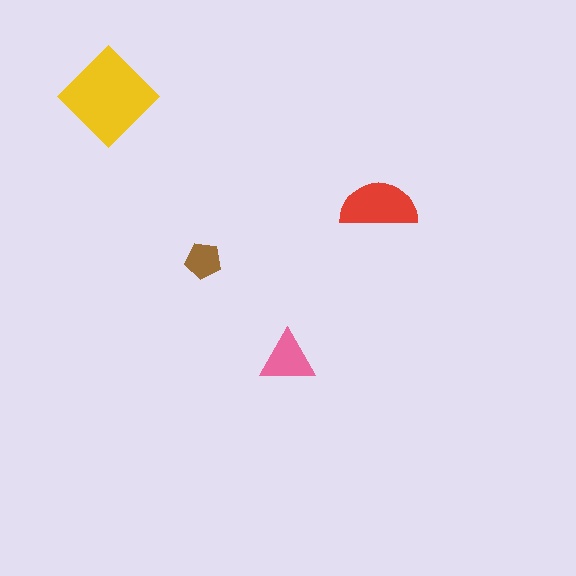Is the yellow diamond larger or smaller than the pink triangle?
Larger.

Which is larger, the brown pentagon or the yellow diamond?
The yellow diamond.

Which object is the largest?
The yellow diamond.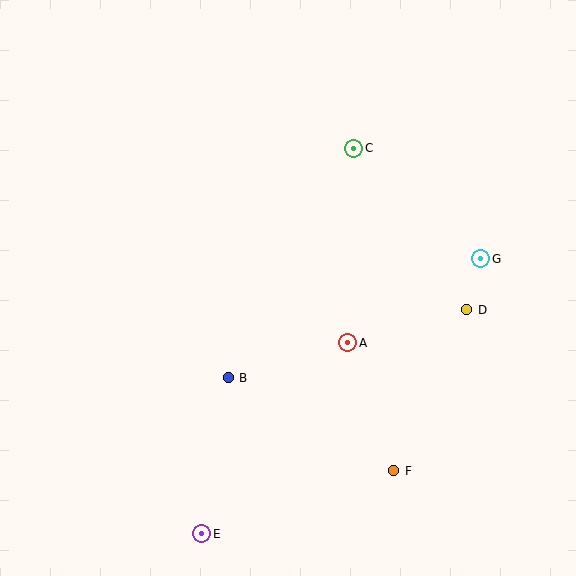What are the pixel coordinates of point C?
Point C is at (354, 148).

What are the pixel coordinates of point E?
Point E is at (202, 534).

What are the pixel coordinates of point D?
Point D is at (467, 310).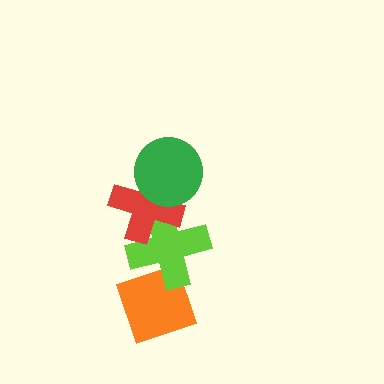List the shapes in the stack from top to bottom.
From top to bottom: the green circle, the red cross, the lime cross, the orange diamond.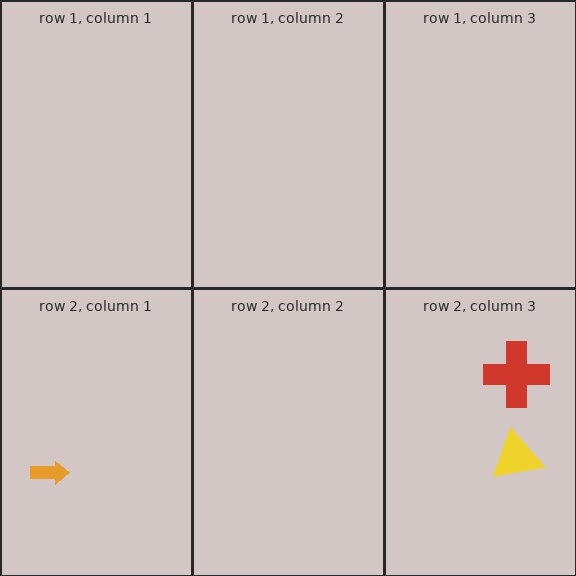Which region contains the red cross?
The row 2, column 3 region.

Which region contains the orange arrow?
The row 2, column 1 region.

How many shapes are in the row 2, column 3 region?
2.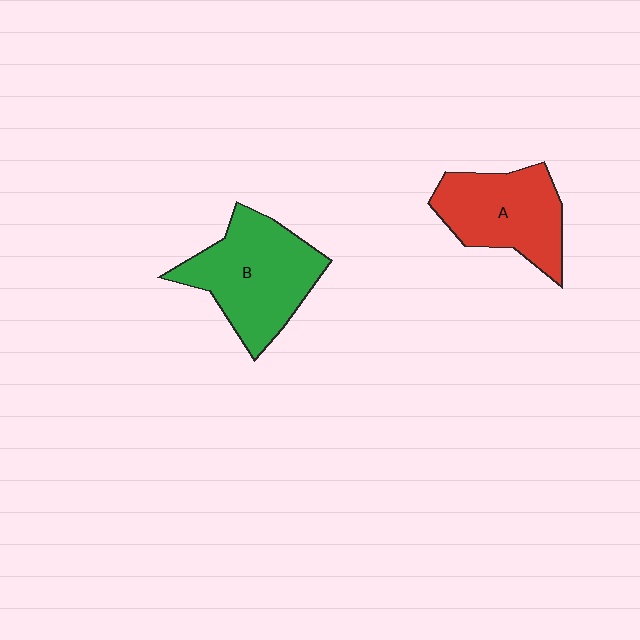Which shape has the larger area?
Shape B (green).